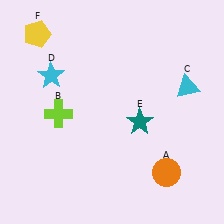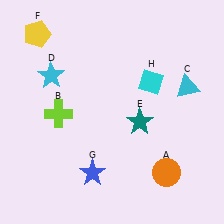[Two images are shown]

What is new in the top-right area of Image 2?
A cyan diamond (H) was added in the top-right area of Image 2.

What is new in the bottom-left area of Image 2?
A blue star (G) was added in the bottom-left area of Image 2.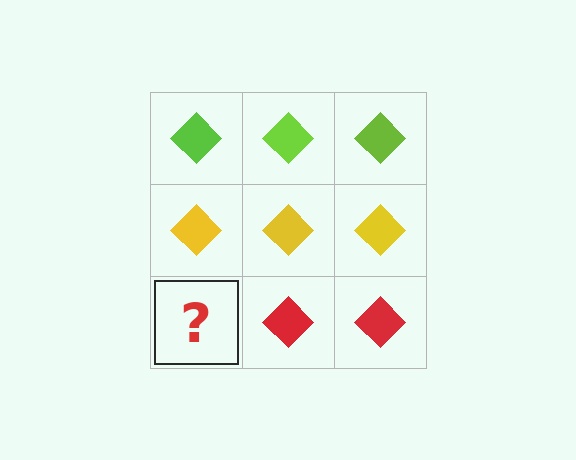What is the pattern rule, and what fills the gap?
The rule is that each row has a consistent color. The gap should be filled with a red diamond.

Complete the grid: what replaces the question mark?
The question mark should be replaced with a red diamond.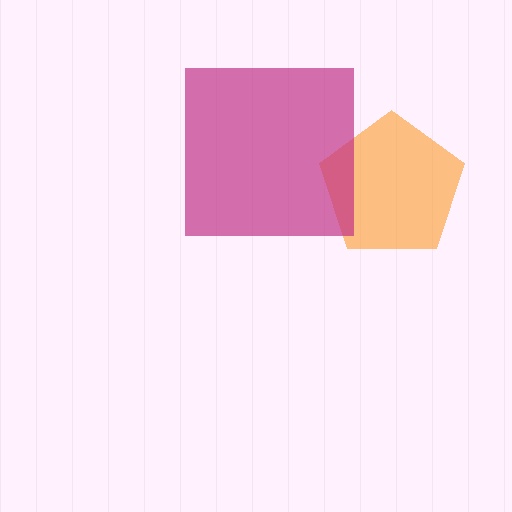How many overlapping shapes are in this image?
There are 2 overlapping shapes in the image.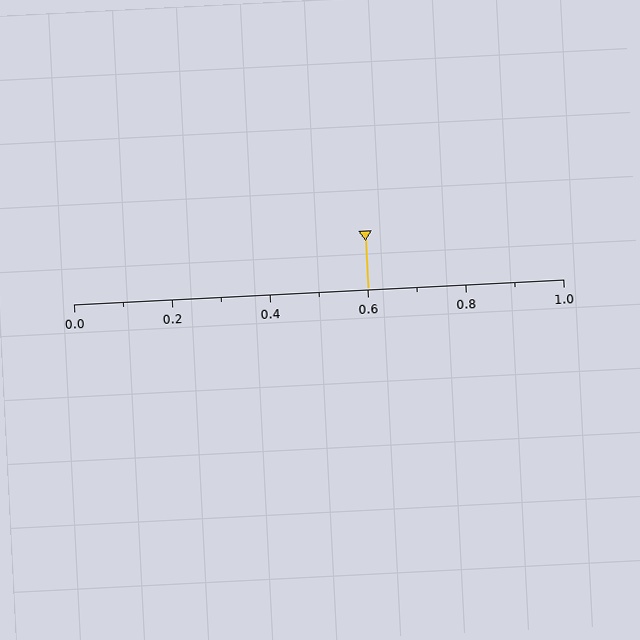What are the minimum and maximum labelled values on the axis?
The axis runs from 0.0 to 1.0.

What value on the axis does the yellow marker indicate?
The marker indicates approximately 0.6.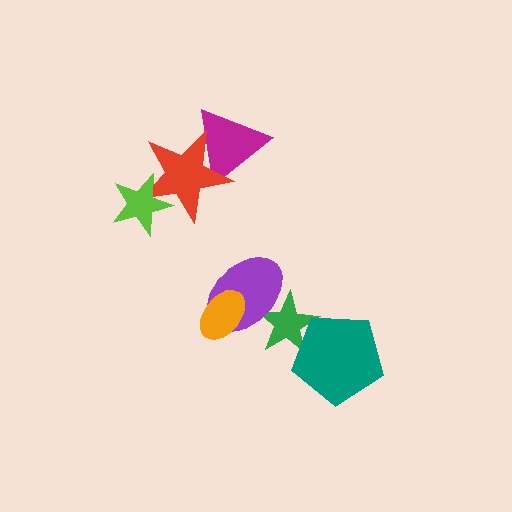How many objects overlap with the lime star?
1 object overlaps with the lime star.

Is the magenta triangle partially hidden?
Yes, it is partially covered by another shape.